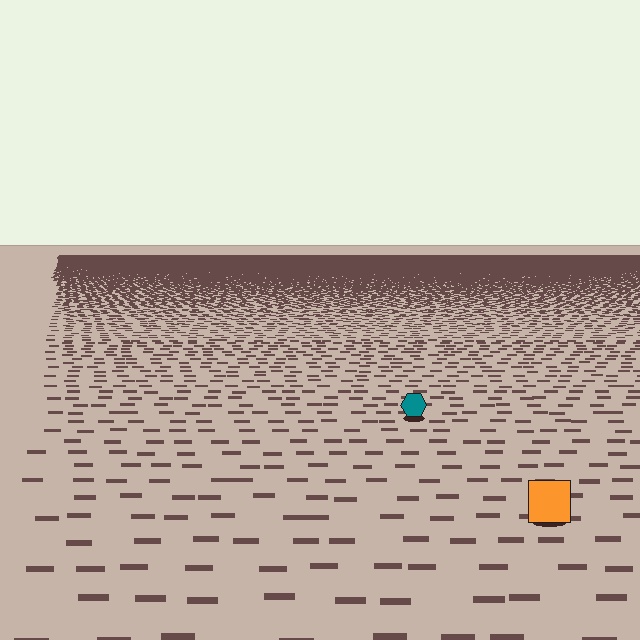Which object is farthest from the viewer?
The teal hexagon is farthest from the viewer. It appears smaller and the ground texture around it is denser.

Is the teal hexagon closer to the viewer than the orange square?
No. The orange square is closer — you can tell from the texture gradient: the ground texture is coarser near it.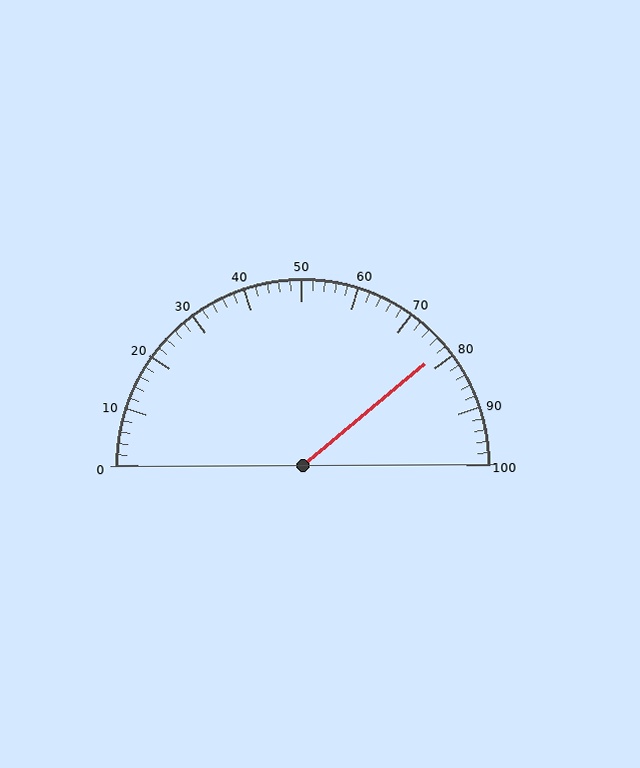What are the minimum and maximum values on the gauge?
The gauge ranges from 0 to 100.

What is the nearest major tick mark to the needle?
The nearest major tick mark is 80.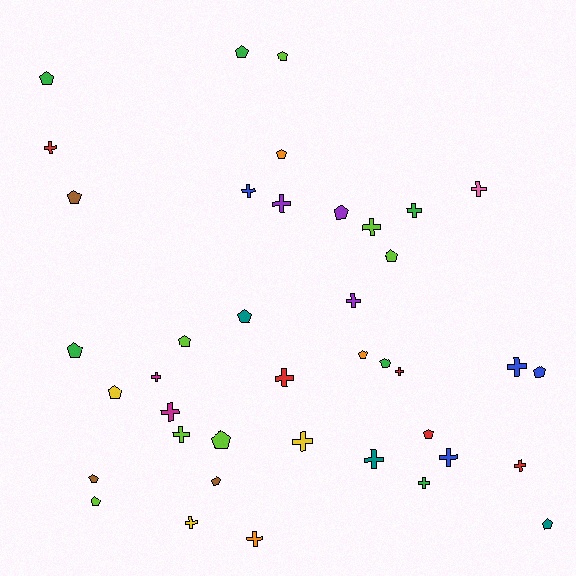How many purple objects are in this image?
There are 3 purple objects.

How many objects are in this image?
There are 40 objects.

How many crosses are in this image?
There are 20 crosses.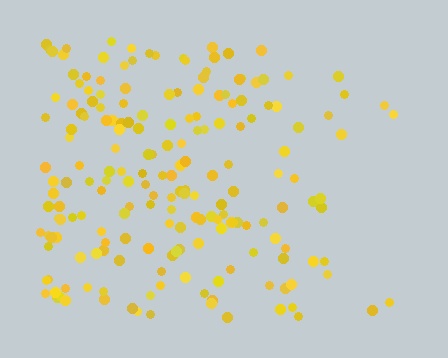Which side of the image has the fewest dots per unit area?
The right.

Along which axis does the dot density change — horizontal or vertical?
Horizontal.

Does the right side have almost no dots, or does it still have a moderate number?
Still a moderate number, just noticeably fewer than the left.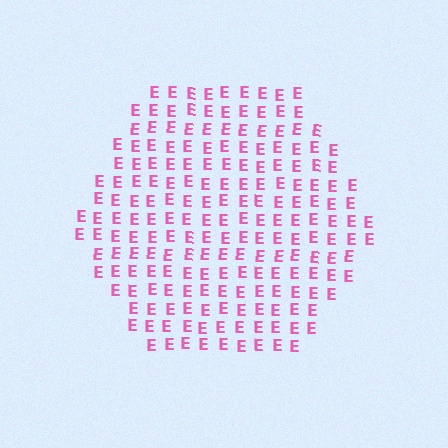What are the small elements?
The small elements are letter E's.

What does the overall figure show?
The overall figure shows a hexagon.